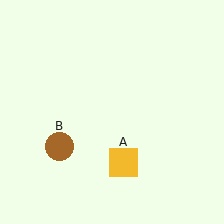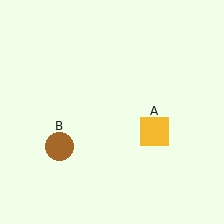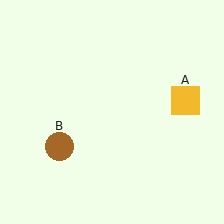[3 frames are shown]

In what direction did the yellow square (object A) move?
The yellow square (object A) moved up and to the right.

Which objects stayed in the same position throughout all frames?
Brown circle (object B) remained stationary.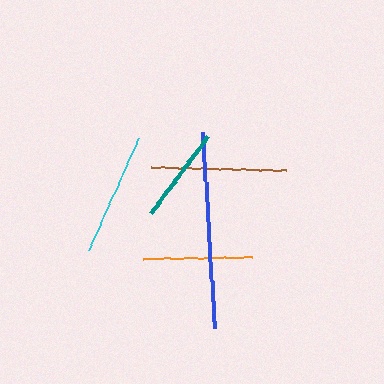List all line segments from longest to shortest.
From longest to shortest: blue, brown, cyan, orange, teal.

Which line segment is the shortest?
The teal line is the shortest at approximately 96 pixels.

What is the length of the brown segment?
The brown segment is approximately 135 pixels long.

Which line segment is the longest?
The blue line is the longest at approximately 196 pixels.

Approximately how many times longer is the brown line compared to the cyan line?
The brown line is approximately 1.1 times the length of the cyan line.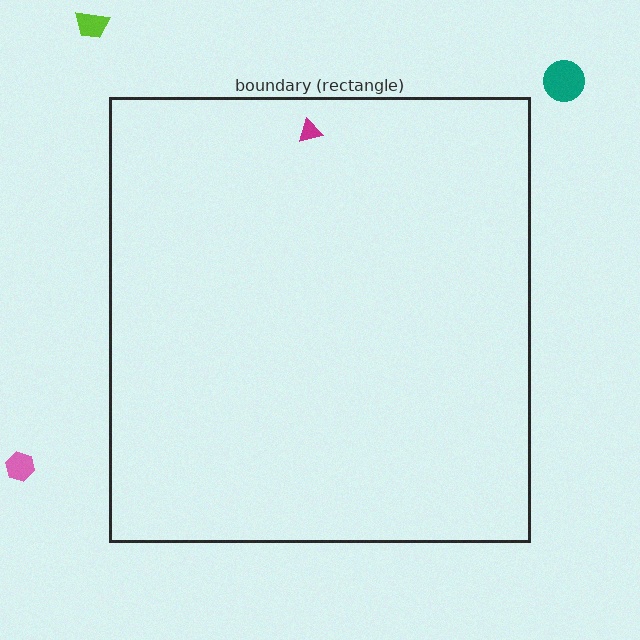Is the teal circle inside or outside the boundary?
Outside.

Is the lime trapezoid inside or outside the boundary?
Outside.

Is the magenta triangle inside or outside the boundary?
Inside.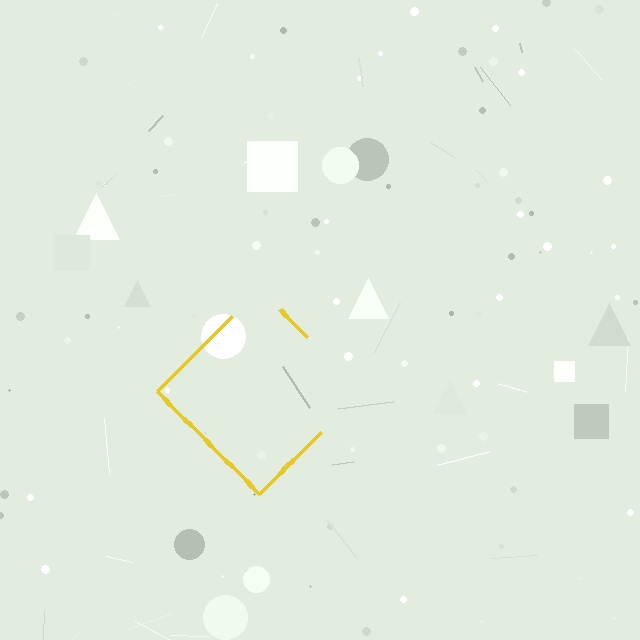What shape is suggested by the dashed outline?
The dashed outline suggests a diamond.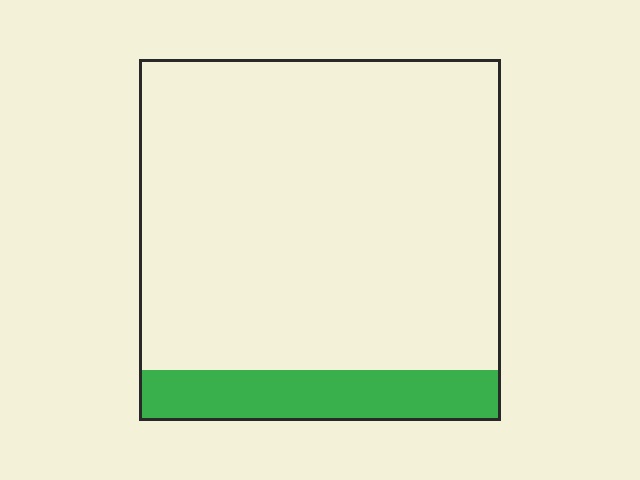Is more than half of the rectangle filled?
No.